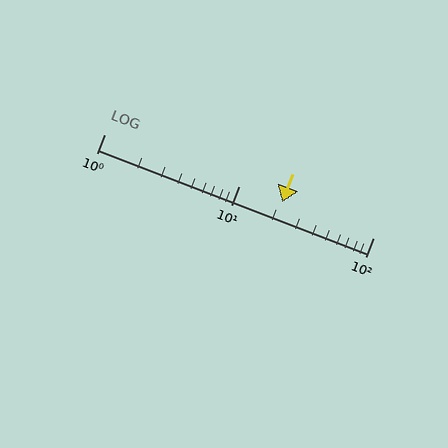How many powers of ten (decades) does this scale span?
The scale spans 2 decades, from 1 to 100.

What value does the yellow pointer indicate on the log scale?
The pointer indicates approximately 21.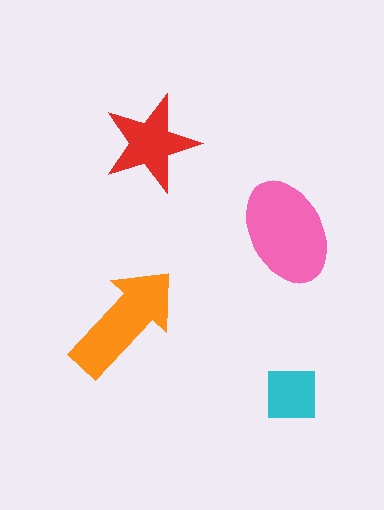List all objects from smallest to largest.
The cyan square, the red star, the orange arrow, the pink ellipse.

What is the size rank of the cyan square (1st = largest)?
4th.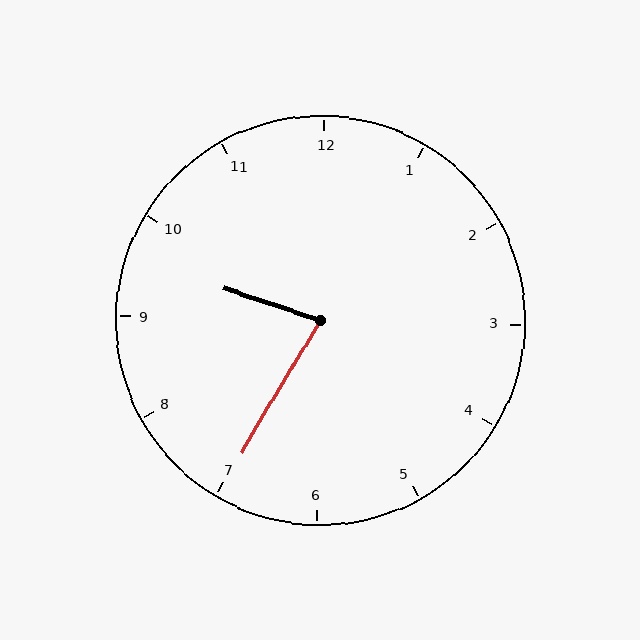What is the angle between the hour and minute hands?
Approximately 78 degrees.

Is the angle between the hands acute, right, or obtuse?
It is acute.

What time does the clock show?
9:35.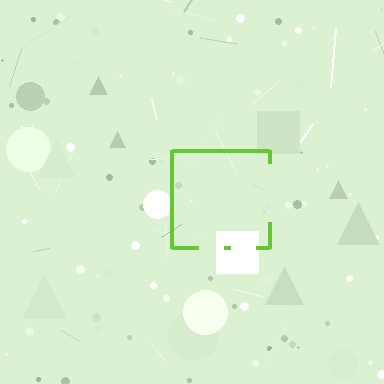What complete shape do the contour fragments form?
The contour fragments form a square.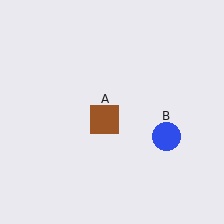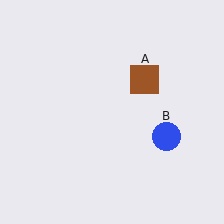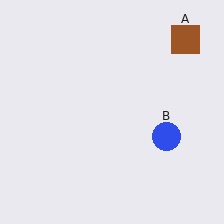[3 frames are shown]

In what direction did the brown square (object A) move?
The brown square (object A) moved up and to the right.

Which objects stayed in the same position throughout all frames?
Blue circle (object B) remained stationary.